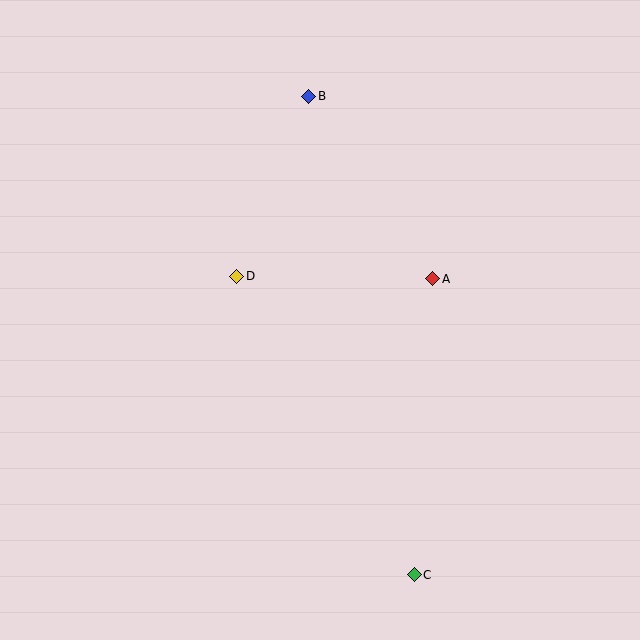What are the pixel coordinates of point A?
Point A is at (433, 279).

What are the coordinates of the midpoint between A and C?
The midpoint between A and C is at (423, 427).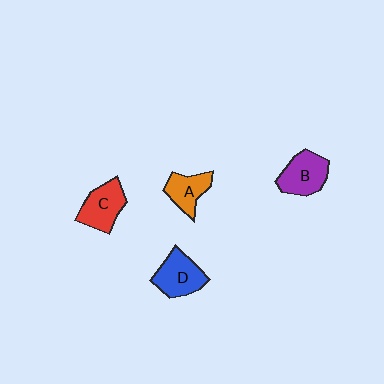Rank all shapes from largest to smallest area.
From largest to smallest: B (purple), D (blue), C (red), A (orange).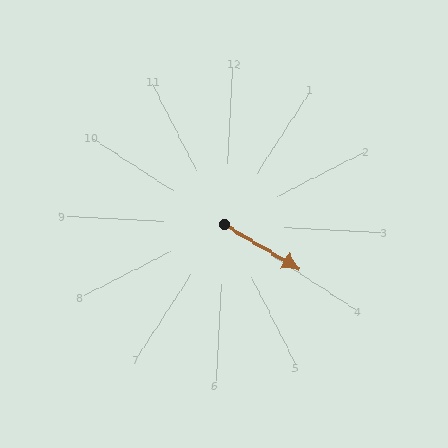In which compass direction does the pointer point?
Southeast.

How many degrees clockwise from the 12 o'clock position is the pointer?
Approximately 118 degrees.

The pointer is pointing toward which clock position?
Roughly 4 o'clock.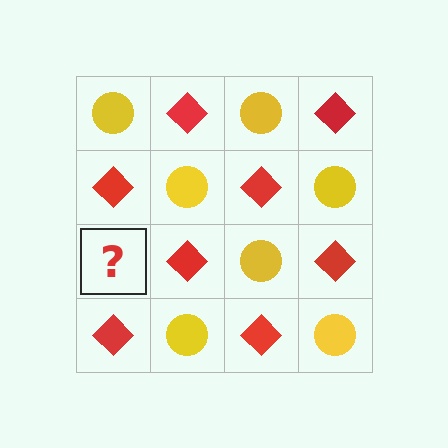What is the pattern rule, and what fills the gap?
The rule is that it alternates yellow circle and red diamond in a checkerboard pattern. The gap should be filled with a yellow circle.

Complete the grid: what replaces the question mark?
The question mark should be replaced with a yellow circle.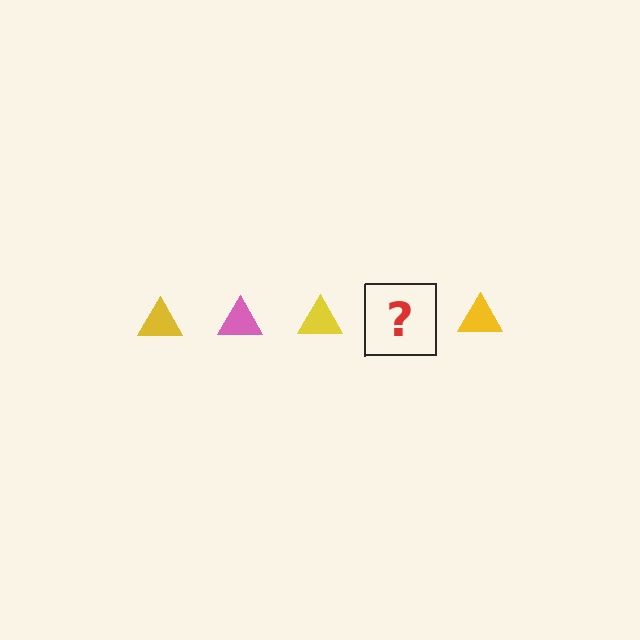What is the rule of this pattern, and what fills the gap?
The rule is that the pattern cycles through yellow, pink triangles. The gap should be filled with a pink triangle.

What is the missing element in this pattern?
The missing element is a pink triangle.